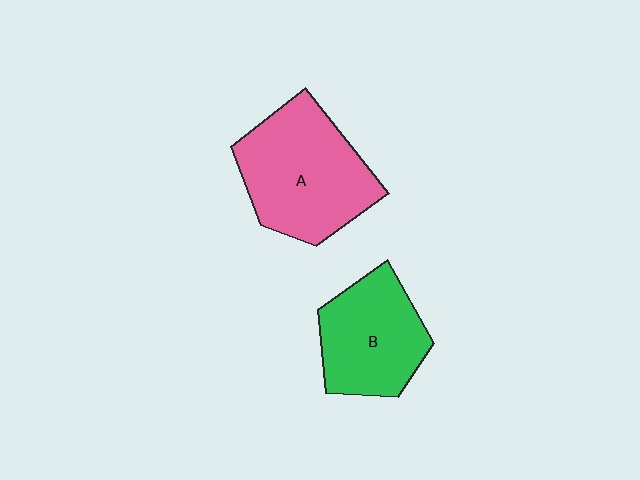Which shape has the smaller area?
Shape B (green).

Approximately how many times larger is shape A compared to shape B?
Approximately 1.3 times.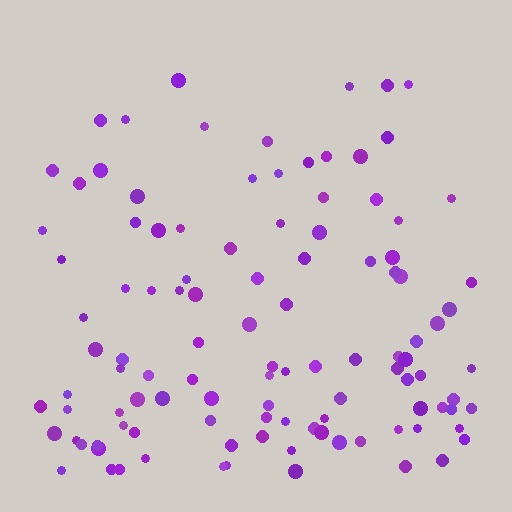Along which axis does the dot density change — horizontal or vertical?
Vertical.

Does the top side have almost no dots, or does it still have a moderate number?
Still a moderate number, just noticeably fewer than the bottom.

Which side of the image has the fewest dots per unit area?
The top.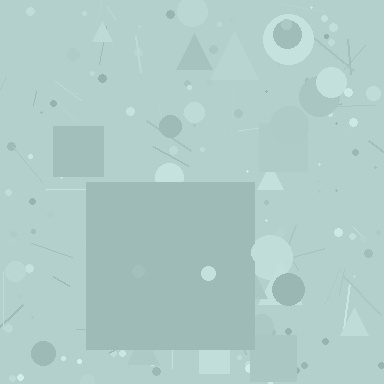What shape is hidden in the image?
A square is hidden in the image.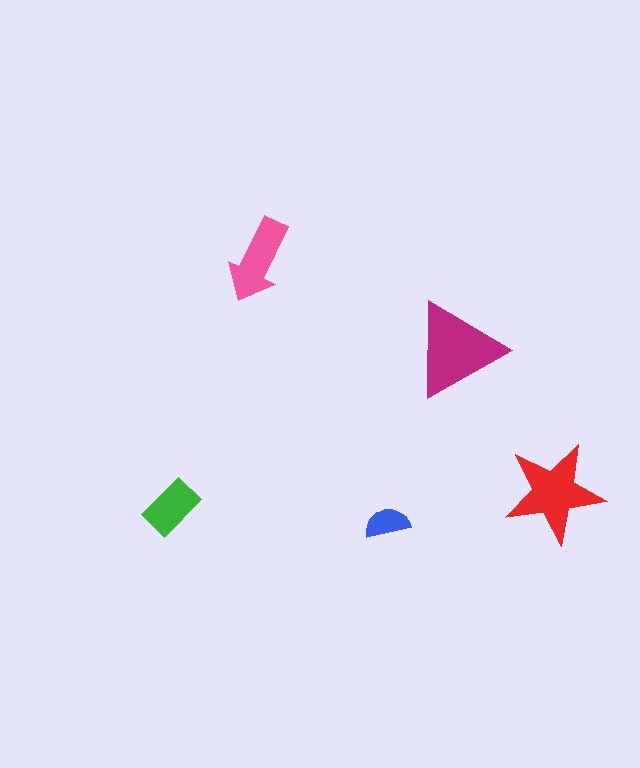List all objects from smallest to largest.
The blue semicircle, the green rectangle, the pink arrow, the red star, the magenta triangle.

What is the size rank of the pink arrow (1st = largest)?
3rd.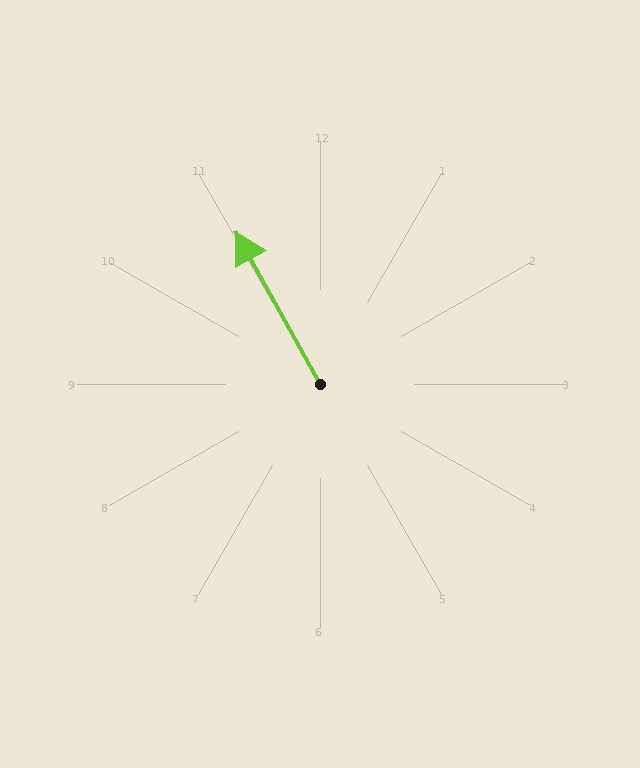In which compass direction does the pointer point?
Northwest.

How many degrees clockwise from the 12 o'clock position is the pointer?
Approximately 331 degrees.